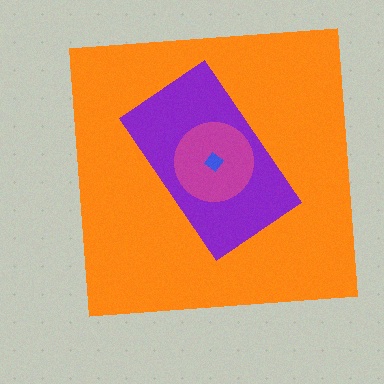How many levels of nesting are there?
4.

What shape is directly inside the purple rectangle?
The magenta circle.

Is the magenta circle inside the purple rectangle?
Yes.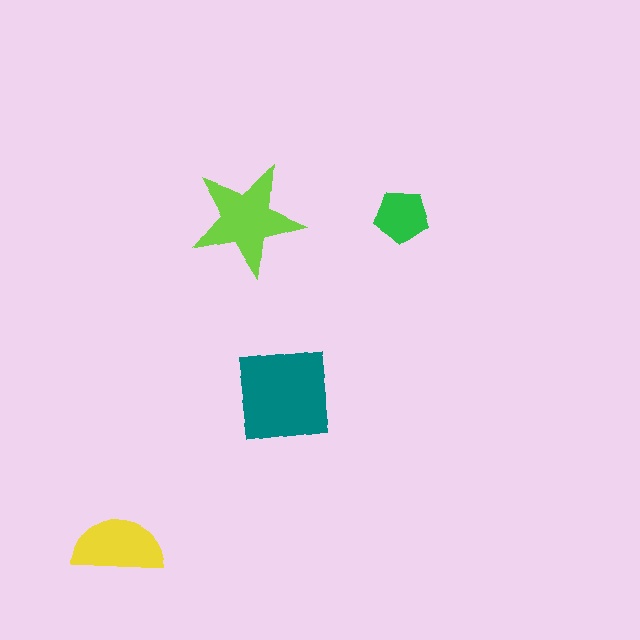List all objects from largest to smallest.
The teal square, the lime star, the yellow semicircle, the green pentagon.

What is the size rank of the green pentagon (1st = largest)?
4th.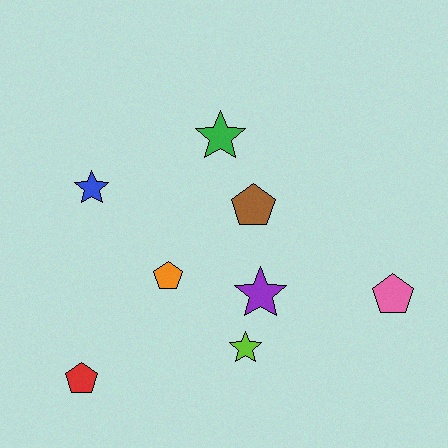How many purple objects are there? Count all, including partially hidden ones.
There is 1 purple object.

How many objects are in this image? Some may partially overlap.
There are 8 objects.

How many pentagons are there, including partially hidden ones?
There are 4 pentagons.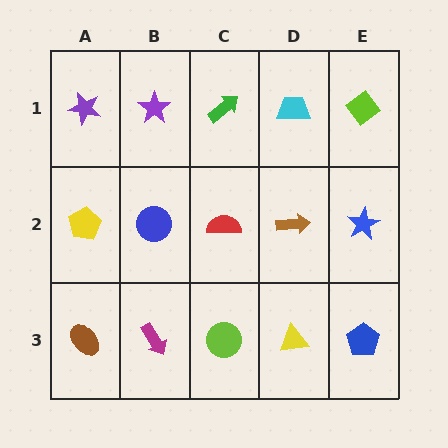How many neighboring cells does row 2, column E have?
3.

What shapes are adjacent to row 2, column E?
A lime diamond (row 1, column E), a blue pentagon (row 3, column E), a brown arrow (row 2, column D).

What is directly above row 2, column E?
A lime diamond.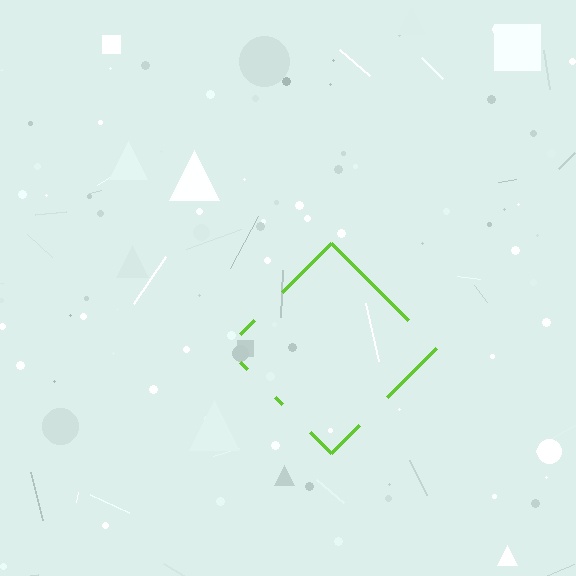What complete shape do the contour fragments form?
The contour fragments form a diamond.